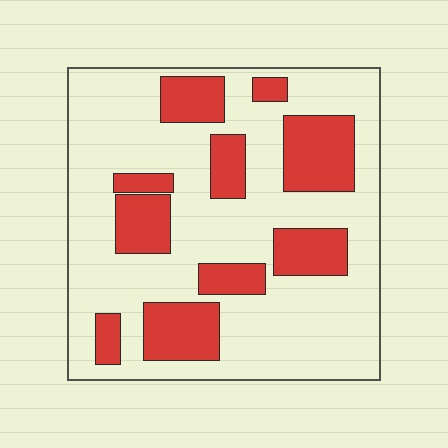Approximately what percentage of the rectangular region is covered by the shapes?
Approximately 30%.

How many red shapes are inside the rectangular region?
10.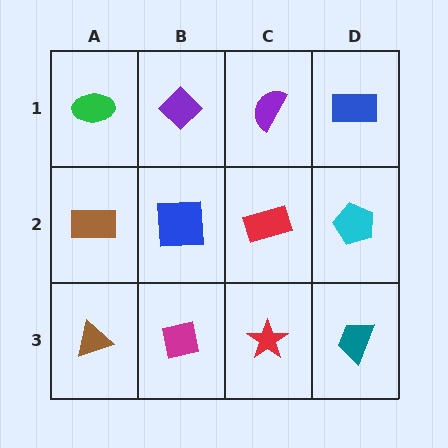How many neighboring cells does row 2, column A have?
3.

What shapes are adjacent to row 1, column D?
A cyan pentagon (row 2, column D), a purple semicircle (row 1, column C).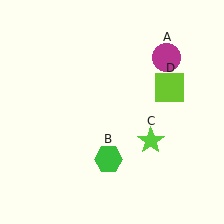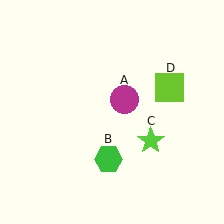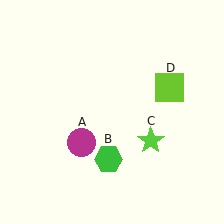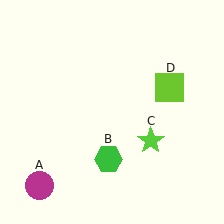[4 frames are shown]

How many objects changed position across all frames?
1 object changed position: magenta circle (object A).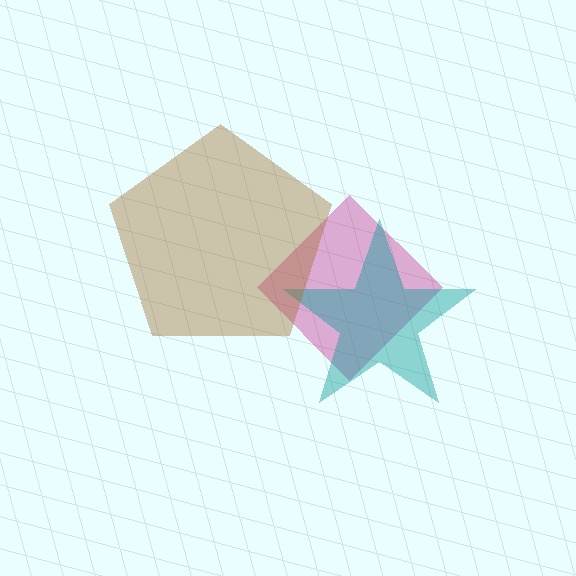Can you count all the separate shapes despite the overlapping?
Yes, there are 3 separate shapes.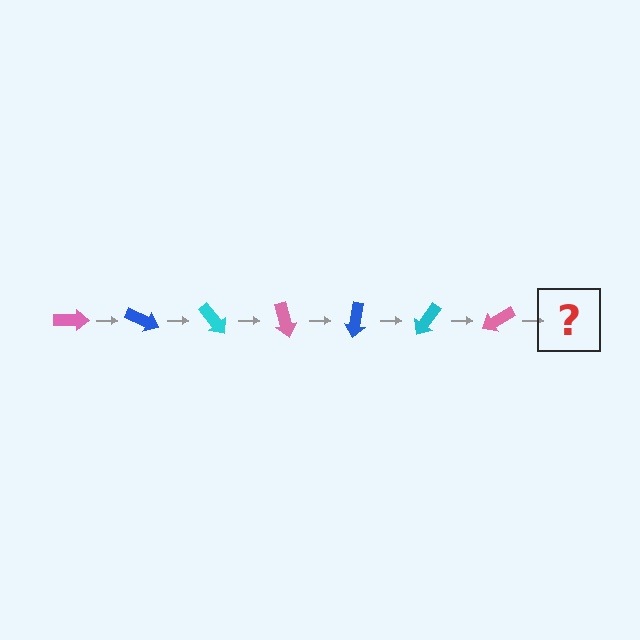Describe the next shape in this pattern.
It should be a blue arrow, rotated 175 degrees from the start.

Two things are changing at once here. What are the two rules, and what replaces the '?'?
The two rules are that it rotates 25 degrees each step and the color cycles through pink, blue, and cyan. The '?' should be a blue arrow, rotated 175 degrees from the start.